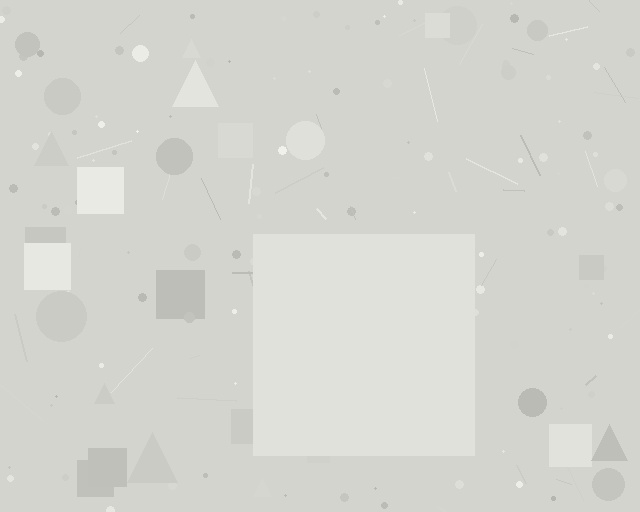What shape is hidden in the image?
A square is hidden in the image.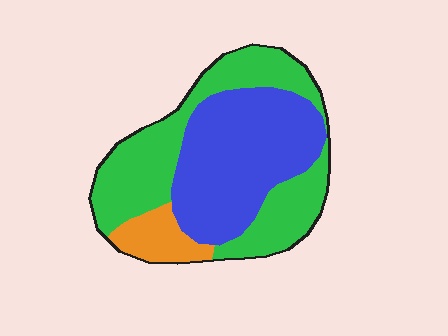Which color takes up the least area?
Orange, at roughly 10%.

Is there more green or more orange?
Green.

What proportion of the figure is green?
Green covers around 45% of the figure.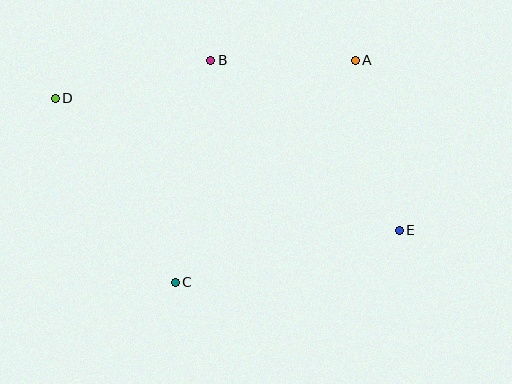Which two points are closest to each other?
Points A and B are closest to each other.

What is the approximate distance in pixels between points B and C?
The distance between B and C is approximately 225 pixels.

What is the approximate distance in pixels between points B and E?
The distance between B and E is approximately 253 pixels.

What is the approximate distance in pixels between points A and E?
The distance between A and E is approximately 176 pixels.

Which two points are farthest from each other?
Points D and E are farthest from each other.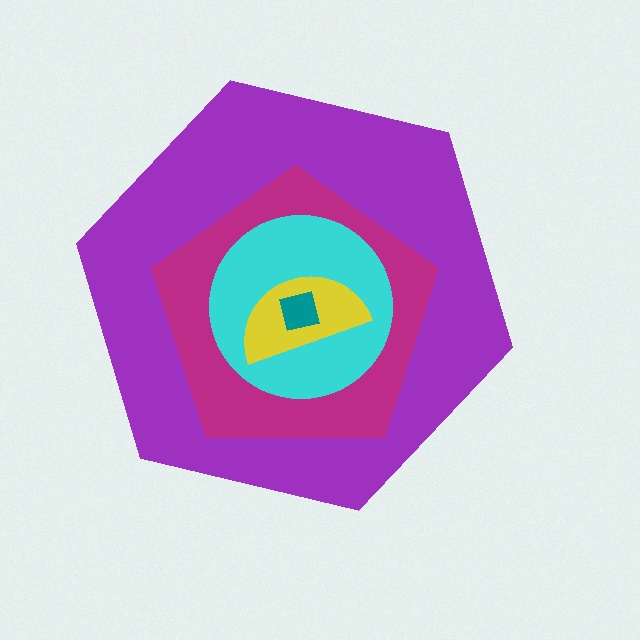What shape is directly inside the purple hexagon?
The magenta pentagon.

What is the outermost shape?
The purple hexagon.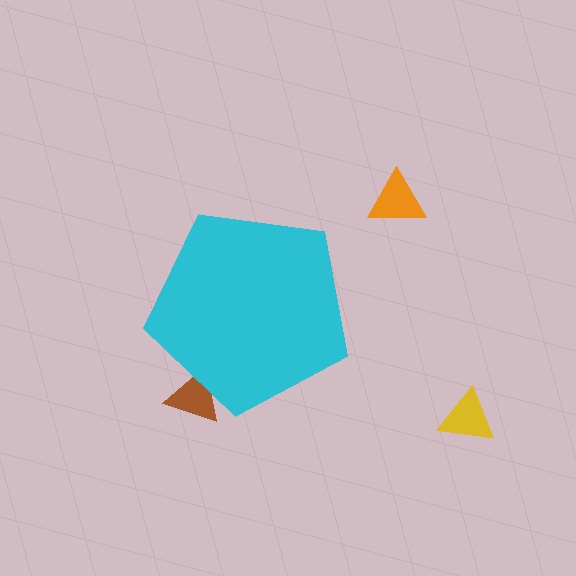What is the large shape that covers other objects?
A cyan pentagon.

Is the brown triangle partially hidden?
Yes, the brown triangle is partially hidden behind the cyan pentagon.